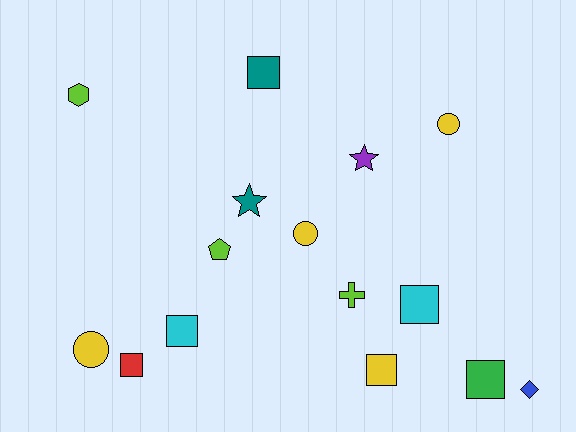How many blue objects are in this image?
There is 1 blue object.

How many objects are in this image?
There are 15 objects.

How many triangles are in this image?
There are no triangles.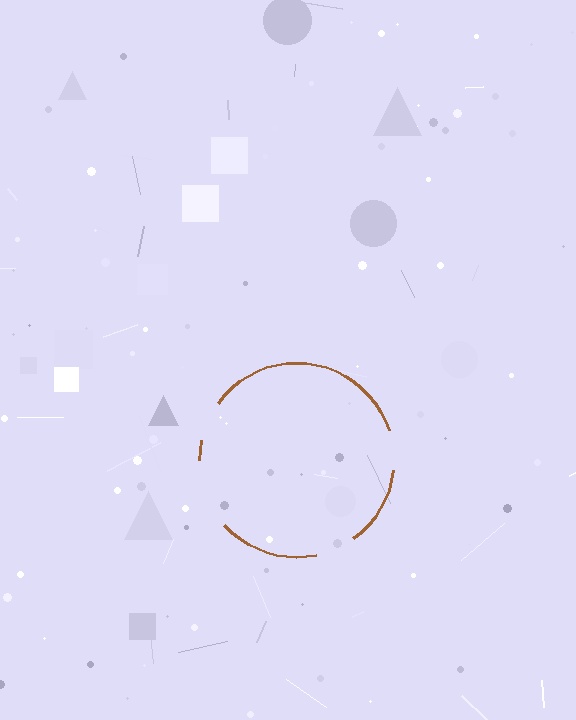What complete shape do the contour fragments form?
The contour fragments form a circle.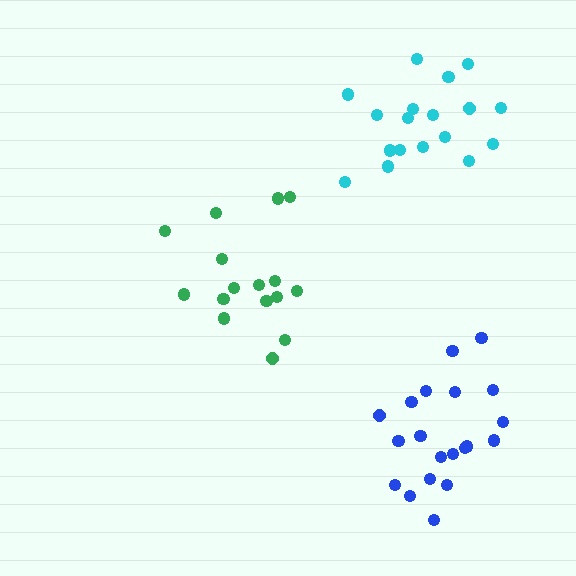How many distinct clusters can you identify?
There are 3 distinct clusters.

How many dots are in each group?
Group 1: 18 dots, Group 2: 16 dots, Group 3: 20 dots (54 total).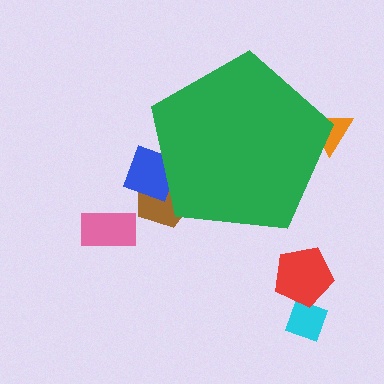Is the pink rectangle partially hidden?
No, the pink rectangle is fully visible.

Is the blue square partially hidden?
Yes, the blue square is partially hidden behind the green pentagon.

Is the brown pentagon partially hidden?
Yes, the brown pentagon is partially hidden behind the green pentagon.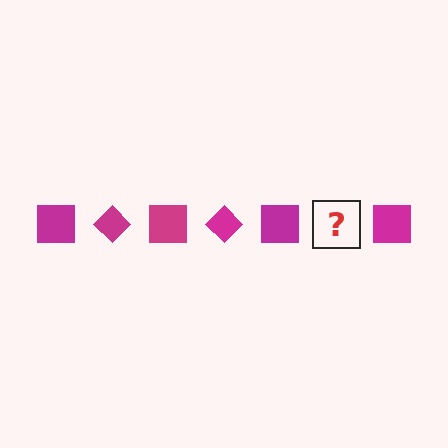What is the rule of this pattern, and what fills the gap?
The rule is that the pattern cycles through square, diamond shapes in magenta. The gap should be filled with a magenta diamond.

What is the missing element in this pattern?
The missing element is a magenta diamond.